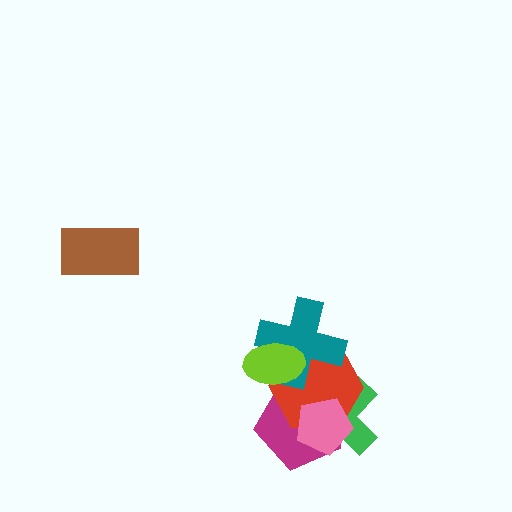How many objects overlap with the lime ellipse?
3 objects overlap with the lime ellipse.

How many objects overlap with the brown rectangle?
0 objects overlap with the brown rectangle.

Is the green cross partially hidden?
Yes, it is partially covered by another shape.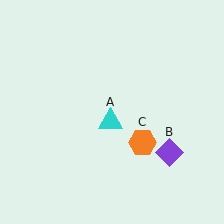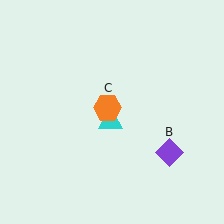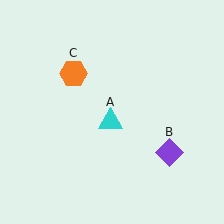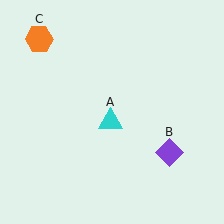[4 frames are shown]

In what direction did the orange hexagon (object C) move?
The orange hexagon (object C) moved up and to the left.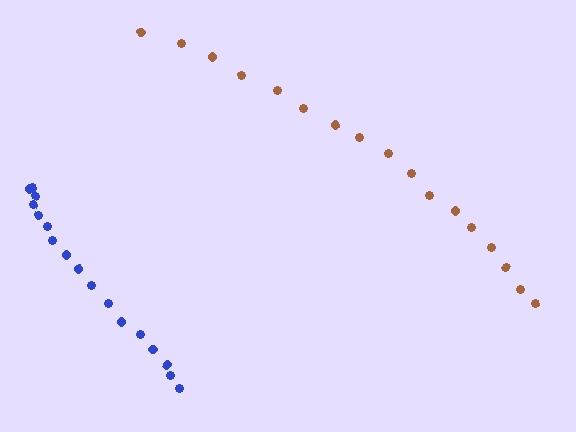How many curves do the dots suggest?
There are 2 distinct paths.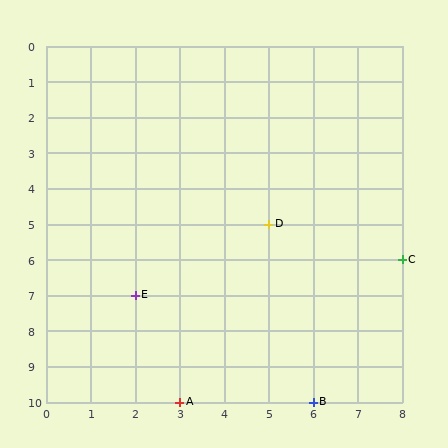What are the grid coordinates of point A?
Point A is at grid coordinates (3, 10).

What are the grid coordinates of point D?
Point D is at grid coordinates (5, 5).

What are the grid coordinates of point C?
Point C is at grid coordinates (8, 6).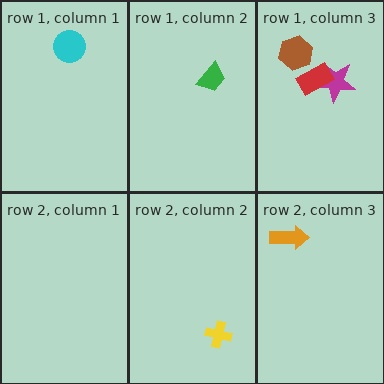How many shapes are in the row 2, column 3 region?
1.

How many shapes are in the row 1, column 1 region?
1.